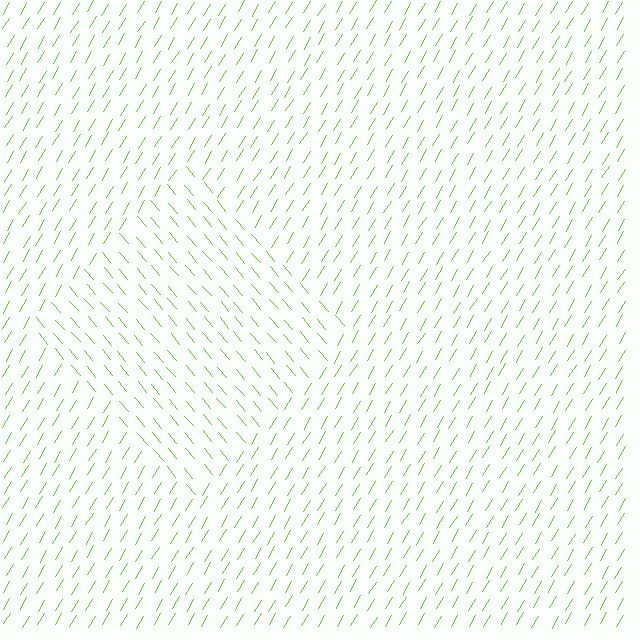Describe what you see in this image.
The image is filled with small lime line segments. A diamond region in the image has lines oriented differently from the surrounding lines, creating a visible texture boundary.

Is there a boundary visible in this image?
Yes, there is a texture boundary formed by a change in line orientation.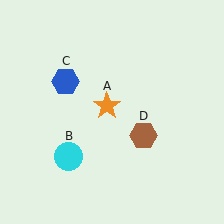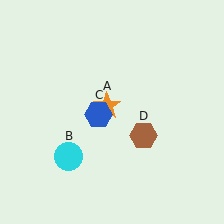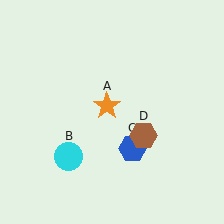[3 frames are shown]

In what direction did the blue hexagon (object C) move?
The blue hexagon (object C) moved down and to the right.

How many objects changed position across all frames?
1 object changed position: blue hexagon (object C).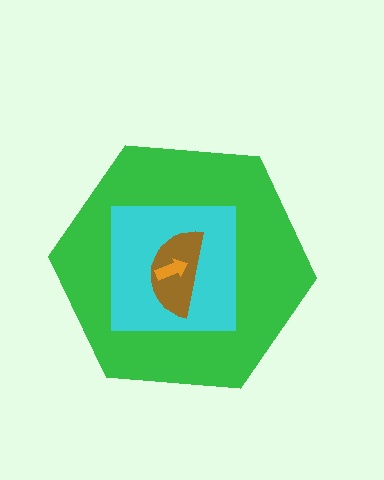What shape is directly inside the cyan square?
The brown semicircle.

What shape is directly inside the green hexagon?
The cyan square.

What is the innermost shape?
The orange arrow.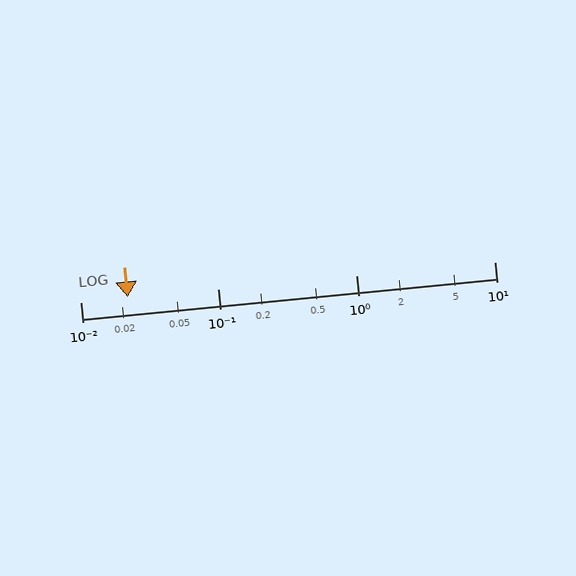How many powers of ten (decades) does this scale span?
The scale spans 3 decades, from 0.01 to 10.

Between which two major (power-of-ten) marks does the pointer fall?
The pointer is between 0.01 and 0.1.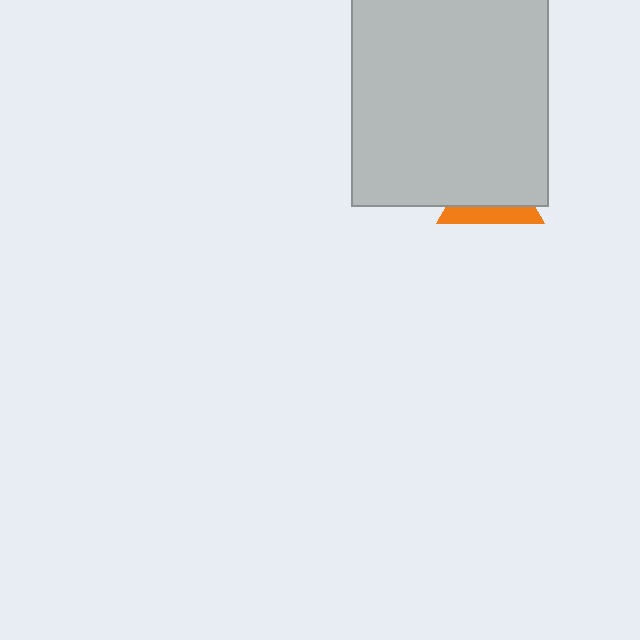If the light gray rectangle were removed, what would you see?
You would see the complete orange triangle.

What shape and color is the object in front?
The object in front is a light gray rectangle.